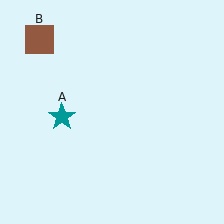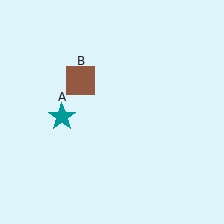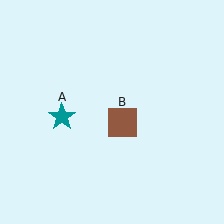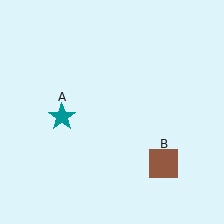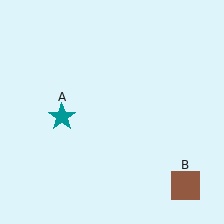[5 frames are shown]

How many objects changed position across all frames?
1 object changed position: brown square (object B).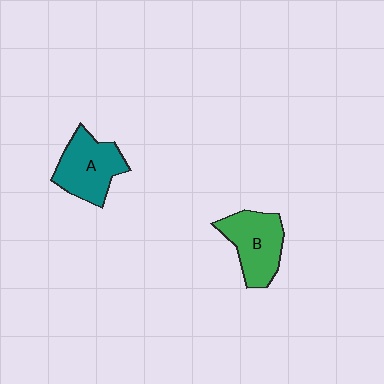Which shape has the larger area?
Shape A (teal).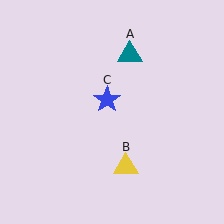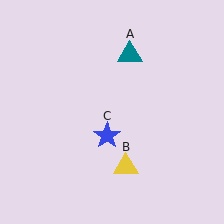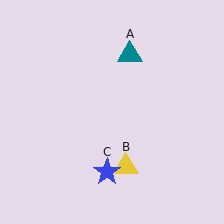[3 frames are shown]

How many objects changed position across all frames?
1 object changed position: blue star (object C).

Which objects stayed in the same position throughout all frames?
Teal triangle (object A) and yellow triangle (object B) remained stationary.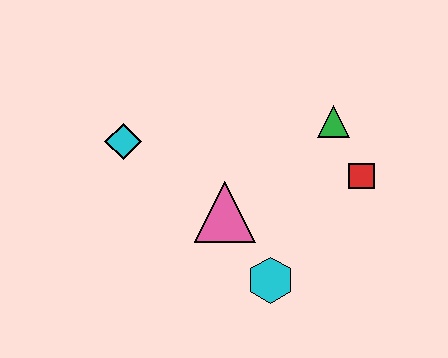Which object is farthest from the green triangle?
The cyan diamond is farthest from the green triangle.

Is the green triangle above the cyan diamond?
Yes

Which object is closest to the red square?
The green triangle is closest to the red square.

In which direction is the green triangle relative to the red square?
The green triangle is above the red square.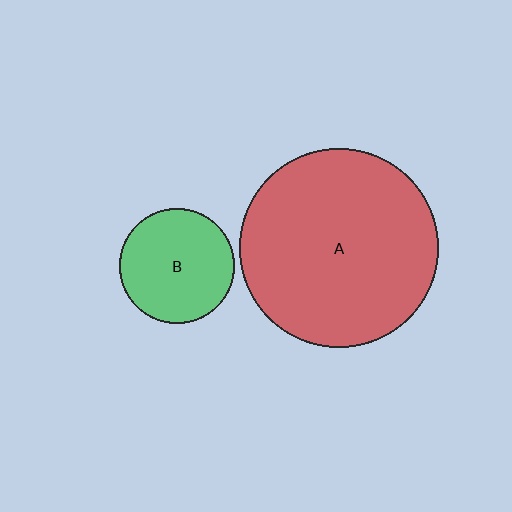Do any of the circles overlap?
No, none of the circles overlap.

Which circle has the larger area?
Circle A (red).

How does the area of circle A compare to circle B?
Approximately 3.0 times.